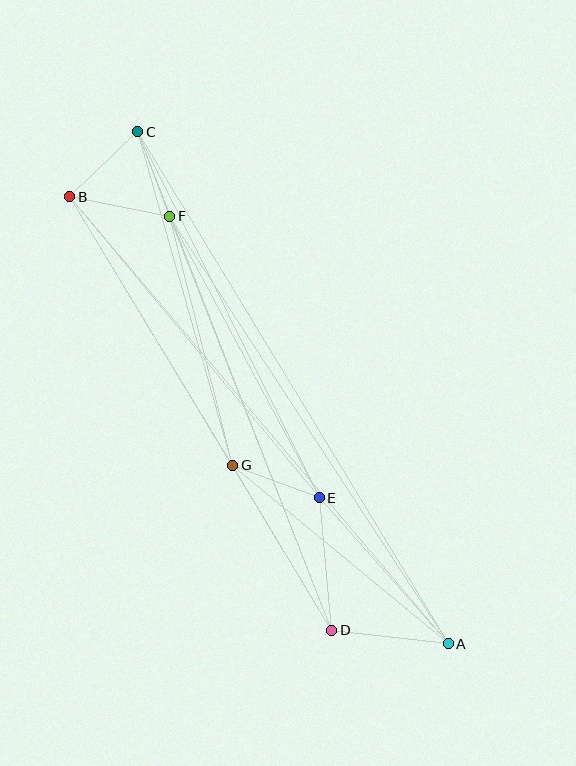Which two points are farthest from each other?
Points A and C are farthest from each other.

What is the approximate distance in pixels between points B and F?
The distance between B and F is approximately 102 pixels.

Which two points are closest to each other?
Points C and F are closest to each other.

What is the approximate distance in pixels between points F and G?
The distance between F and G is approximately 256 pixels.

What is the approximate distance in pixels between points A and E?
The distance between A and E is approximately 195 pixels.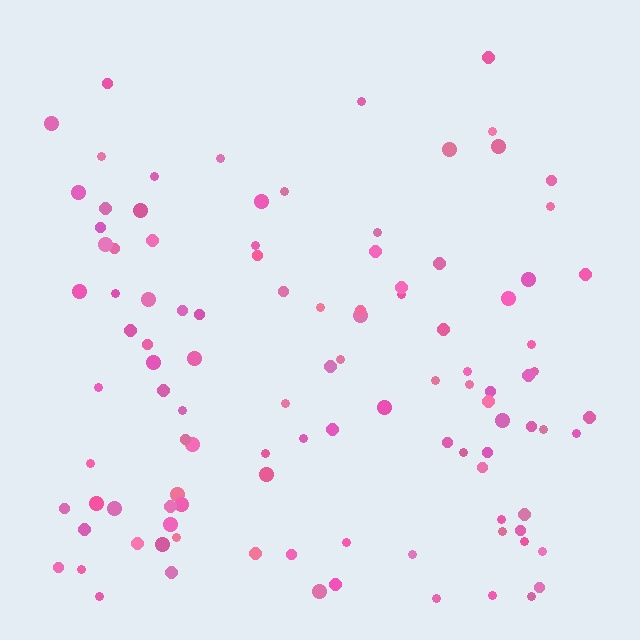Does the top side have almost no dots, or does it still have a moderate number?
Still a moderate number, just noticeably fewer than the bottom.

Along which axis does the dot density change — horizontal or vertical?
Vertical.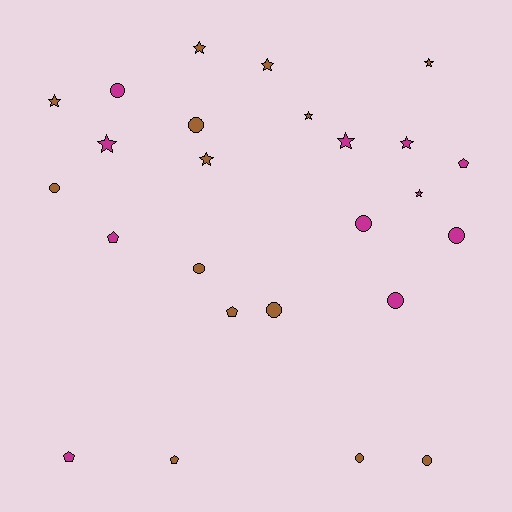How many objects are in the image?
There are 25 objects.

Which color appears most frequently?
Brown, with 14 objects.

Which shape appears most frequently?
Circle, with 10 objects.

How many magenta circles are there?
There are 4 magenta circles.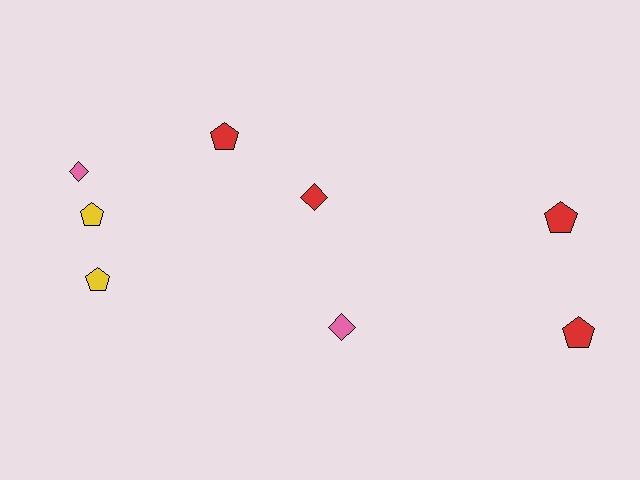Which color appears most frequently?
Red, with 4 objects.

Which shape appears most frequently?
Pentagon, with 5 objects.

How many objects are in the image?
There are 8 objects.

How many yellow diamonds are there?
There are no yellow diamonds.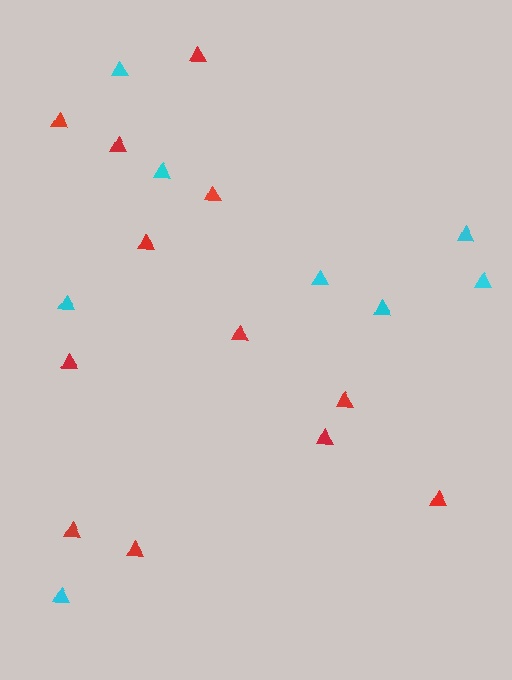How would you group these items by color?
There are 2 groups: one group of cyan triangles (8) and one group of red triangles (12).